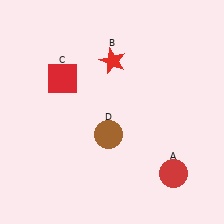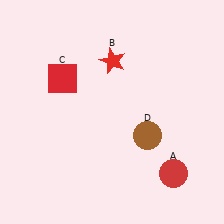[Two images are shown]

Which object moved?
The brown circle (D) moved right.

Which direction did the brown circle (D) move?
The brown circle (D) moved right.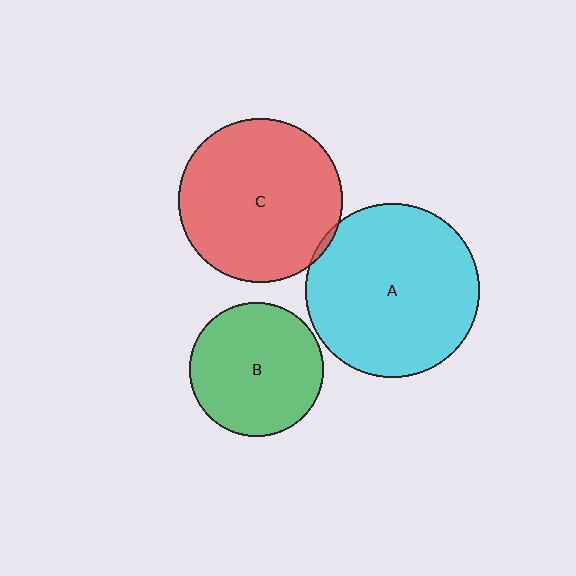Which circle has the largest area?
Circle A (cyan).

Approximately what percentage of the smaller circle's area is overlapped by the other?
Approximately 5%.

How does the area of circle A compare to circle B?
Approximately 1.7 times.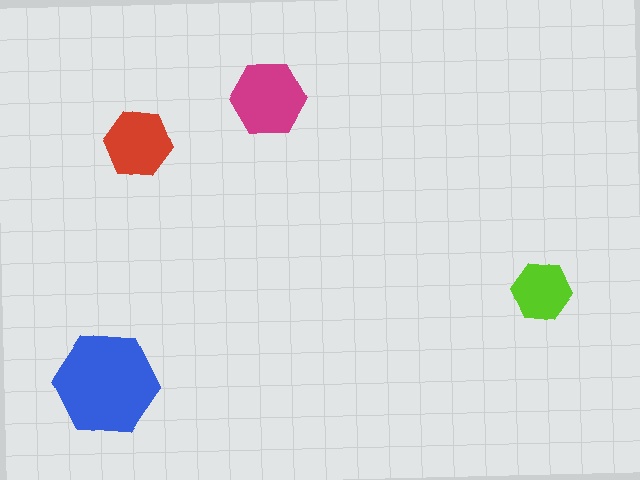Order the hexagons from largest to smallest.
the blue one, the magenta one, the red one, the lime one.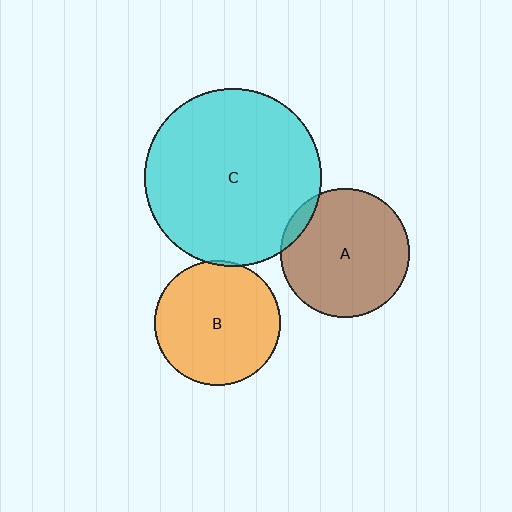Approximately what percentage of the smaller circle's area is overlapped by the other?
Approximately 5%.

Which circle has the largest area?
Circle C (cyan).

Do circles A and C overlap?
Yes.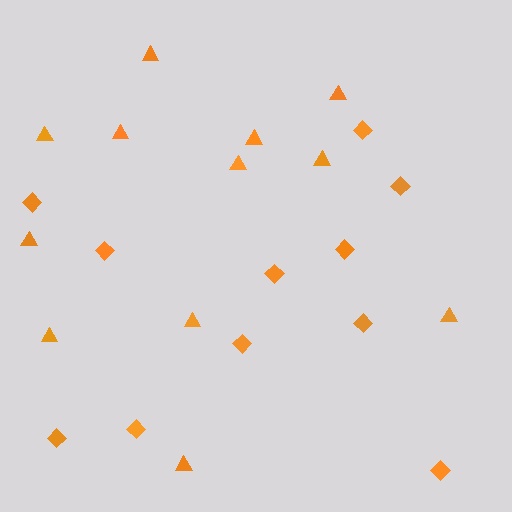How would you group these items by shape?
There are 2 groups: one group of diamonds (11) and one group of triangles (12).